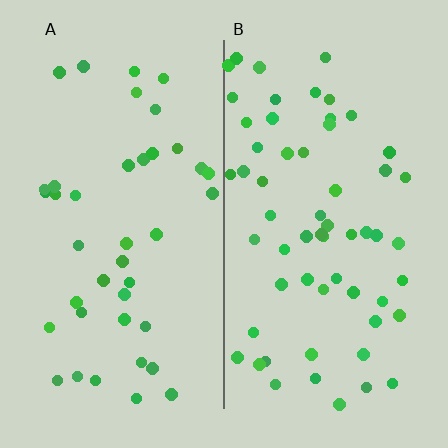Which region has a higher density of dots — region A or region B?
B (the right).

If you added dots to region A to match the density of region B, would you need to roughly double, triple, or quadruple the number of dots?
Approximately double.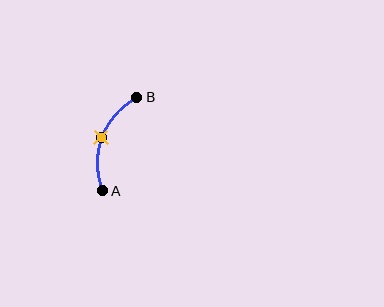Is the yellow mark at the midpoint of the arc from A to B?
Yes. The yellow mark lies on the arc at equal arc-length from both A and B — it is the arc midpoint.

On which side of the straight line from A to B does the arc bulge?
The arc bulges to the left of the straight line connecting A and B.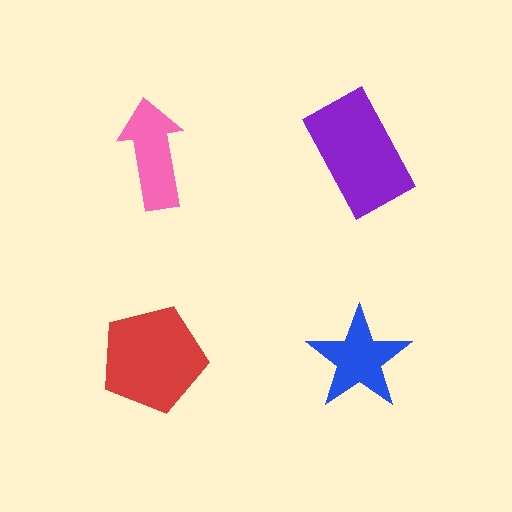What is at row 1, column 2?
A purple rectangle.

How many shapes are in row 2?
2 shapes.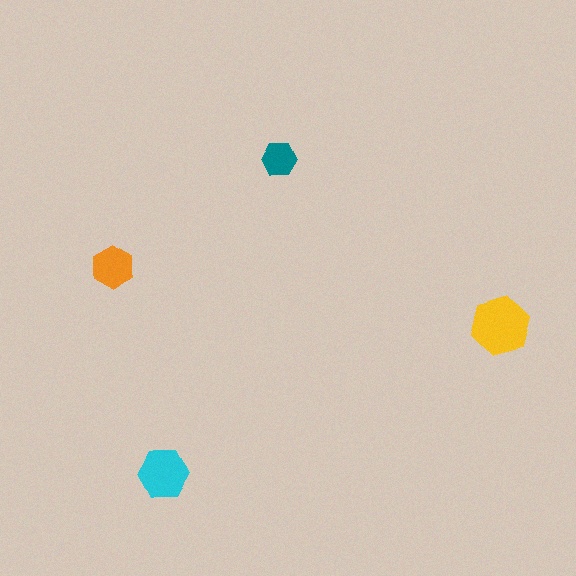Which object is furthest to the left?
The orange hexagon is leftmost.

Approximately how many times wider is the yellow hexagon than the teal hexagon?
About 1.5 times wider.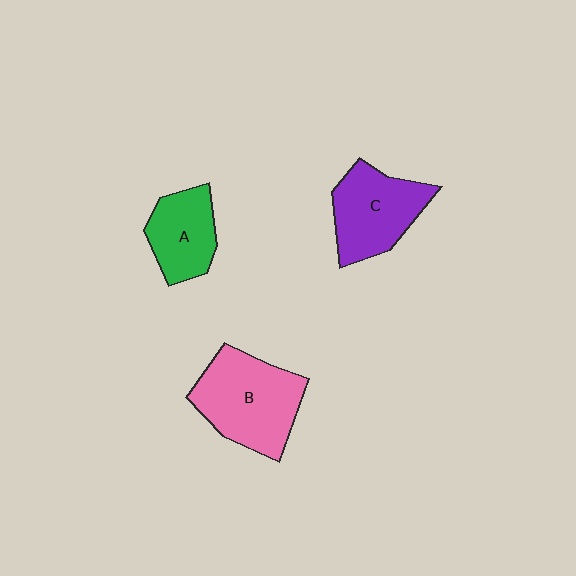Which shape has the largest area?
Shape B (pink).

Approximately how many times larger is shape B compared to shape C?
Approximately 1.2 times.